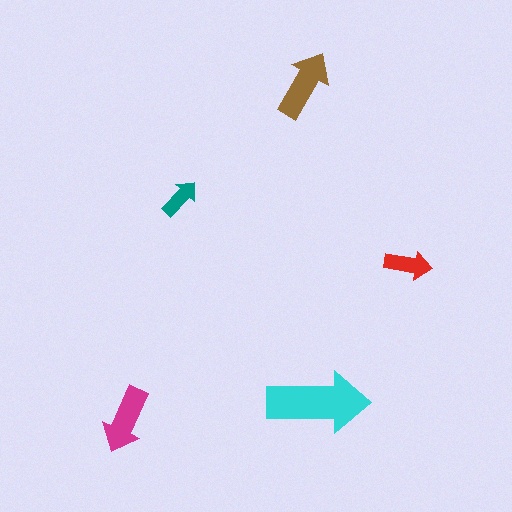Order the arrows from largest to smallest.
the cyan one, the brown one, the magenta one, the red one, the teal one.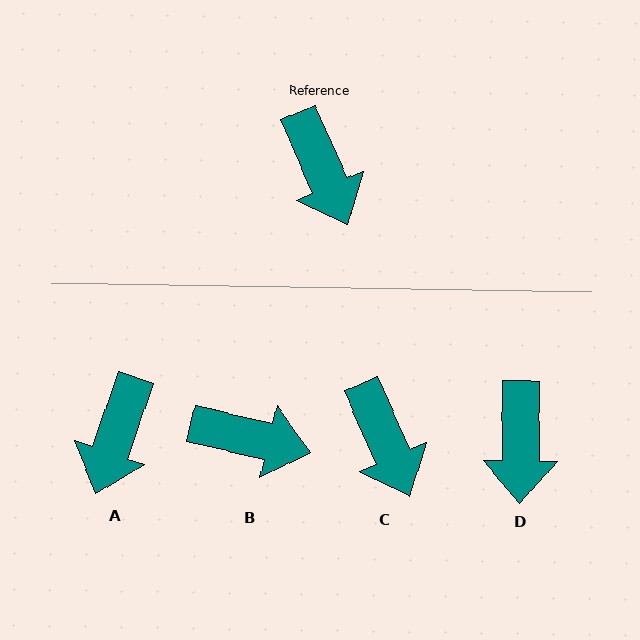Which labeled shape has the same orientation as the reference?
C.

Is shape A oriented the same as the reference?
No, it is off by about 43 degrees.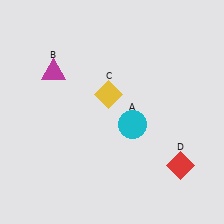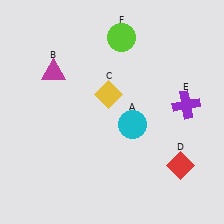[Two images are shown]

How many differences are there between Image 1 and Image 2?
There are 2 differences between the two images.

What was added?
A purple cross (E), a lime circle (F) were added in Image 2.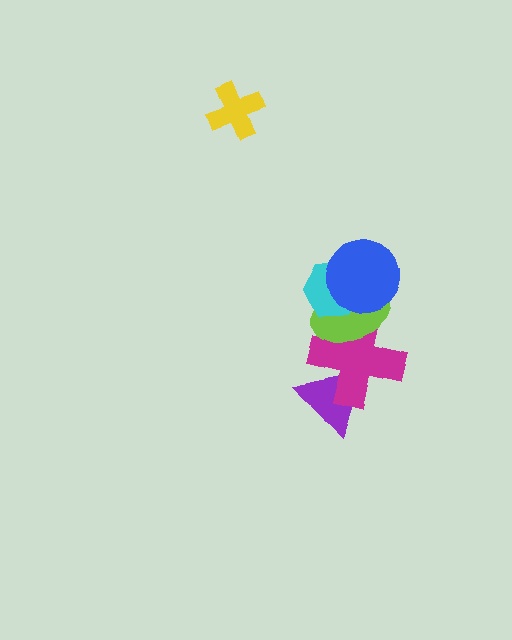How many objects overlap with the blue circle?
2 objects overlap with the blue circle.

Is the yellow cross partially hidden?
No, no other shape covers it.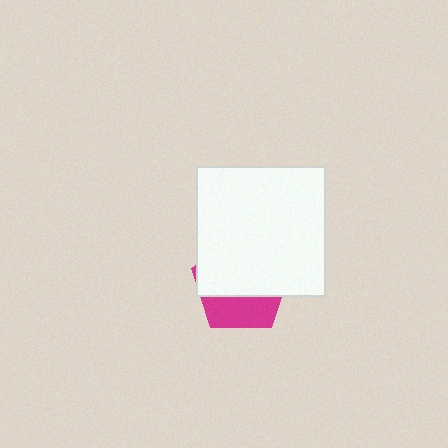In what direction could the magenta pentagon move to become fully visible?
The magenta pentagon could move down. That would shift it out from behind the white square entirely.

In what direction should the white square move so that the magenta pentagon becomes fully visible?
The white square should move up. That is the shortest direction to clear the overlap and leave the magenta pentagon fully visible.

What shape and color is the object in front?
The object in front is a white square.